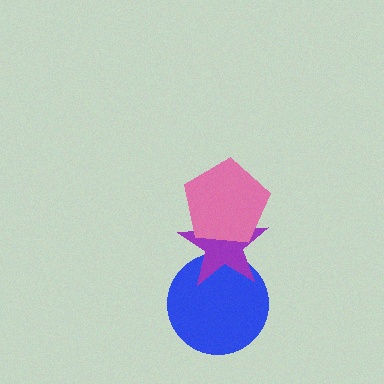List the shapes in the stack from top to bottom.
From top to bottom: the pink pentagon, the purple star, the blue circle.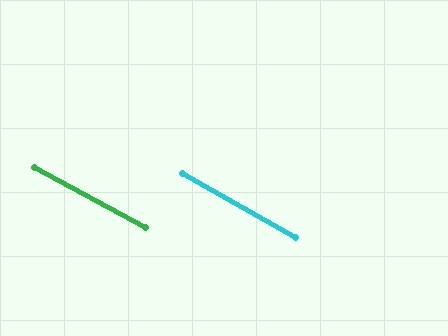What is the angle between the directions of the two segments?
Approximately 1 degree.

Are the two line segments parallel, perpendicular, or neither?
Parallel — their directions differ by only 0.7°.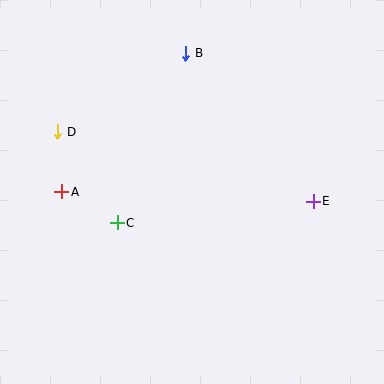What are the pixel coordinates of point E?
Point E is at (313, 201).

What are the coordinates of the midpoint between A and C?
The midpoint between A and C is at (89, 207).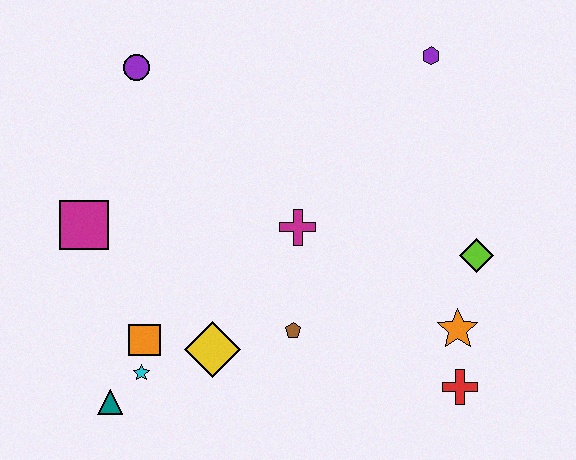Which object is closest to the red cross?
The orange star is closest to the red cross.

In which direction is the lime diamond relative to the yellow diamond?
The lime diamond is to the right of the yellow diamond.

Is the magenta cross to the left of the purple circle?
No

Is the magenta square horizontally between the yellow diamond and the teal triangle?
No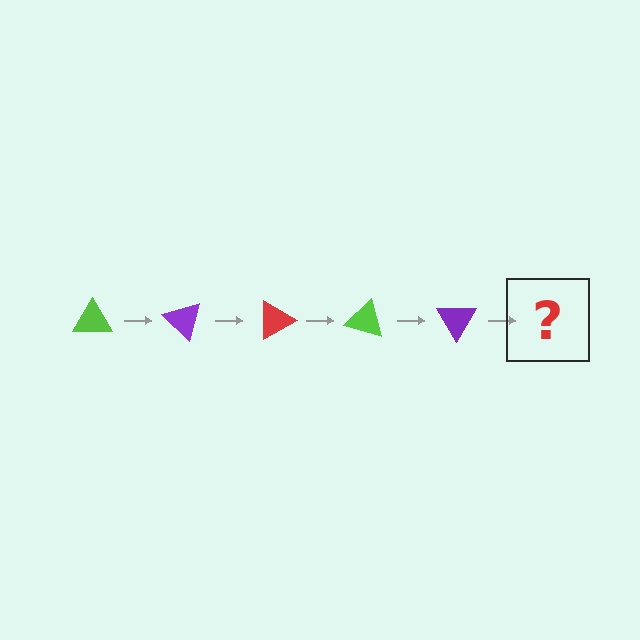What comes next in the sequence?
The next element should be a red triangle, rotated 225 degrees from the start.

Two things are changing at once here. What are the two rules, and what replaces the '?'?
The two rules are that it rotates 45 degrees each step and the color cycles through lime, purple, and red. The '?' should be a red triangle, rotated 225 degrees from the start.